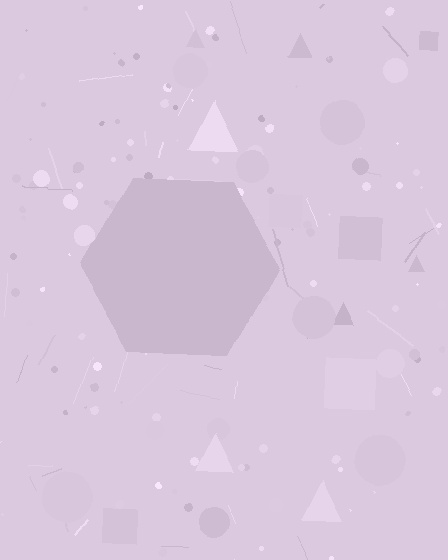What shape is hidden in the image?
A hexagon is hidden in the image.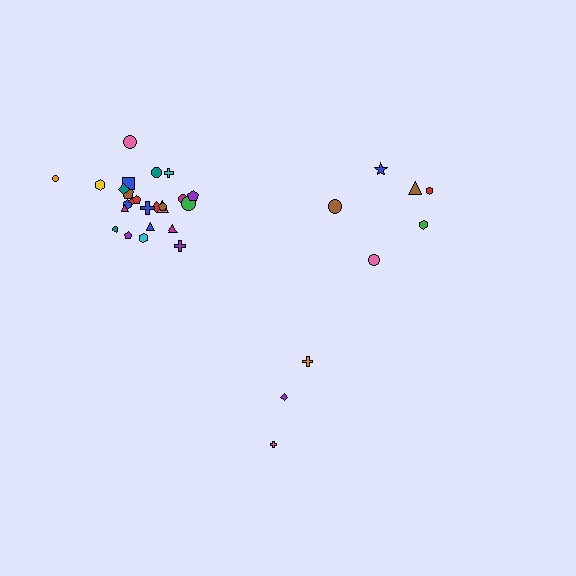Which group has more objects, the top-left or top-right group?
The top-left group.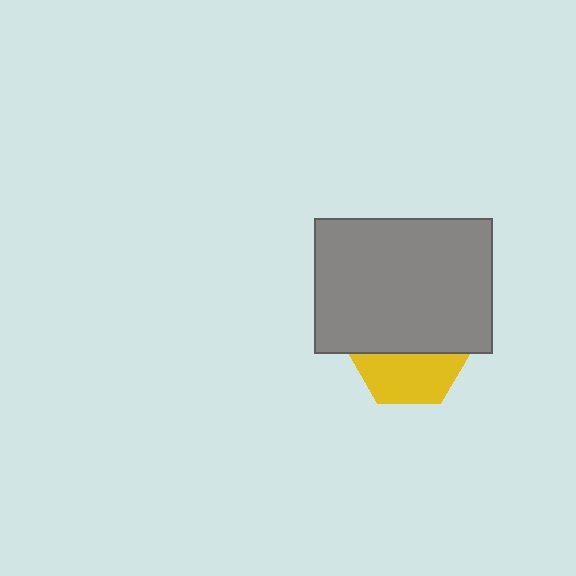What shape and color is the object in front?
The object in front is a gray rectangle.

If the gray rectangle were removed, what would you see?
You would see the complete yellow hexagon.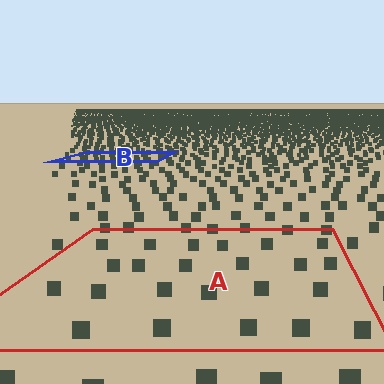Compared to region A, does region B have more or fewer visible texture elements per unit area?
Region B has more texture elements per unit area — they are packed more densely because it is farther away.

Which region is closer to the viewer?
Region A is closer. The texture elements there are larger and more spread out.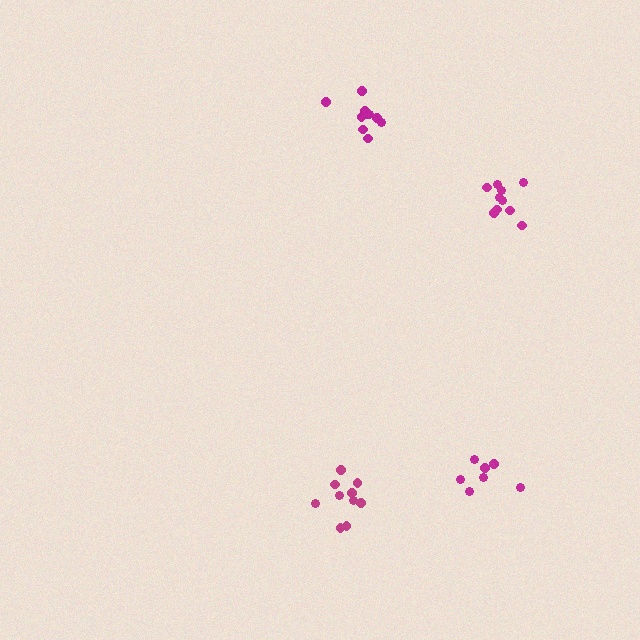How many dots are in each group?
Group 1: 10 dots, Group 2: 8 dots, Group 3: 10 dots, Group 4: 11 dots (39 total).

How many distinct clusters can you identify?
There are 4 distinct clusters.